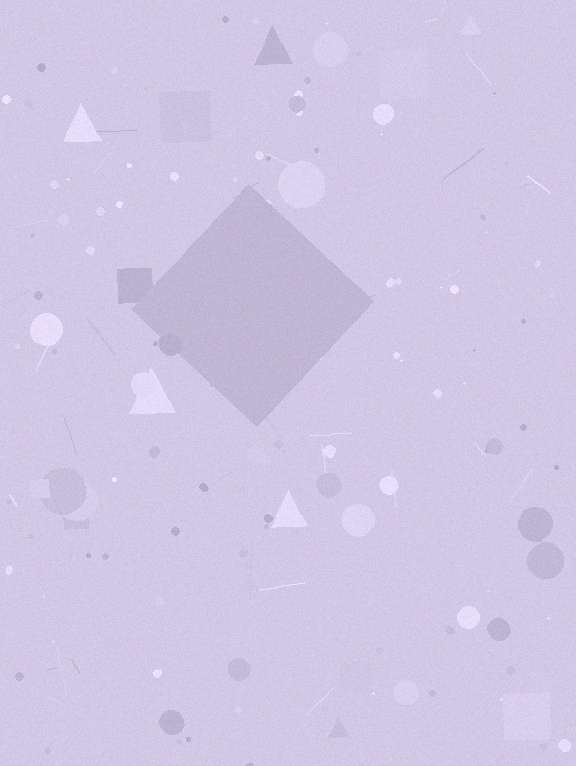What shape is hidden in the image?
A diamond is hidden in the image.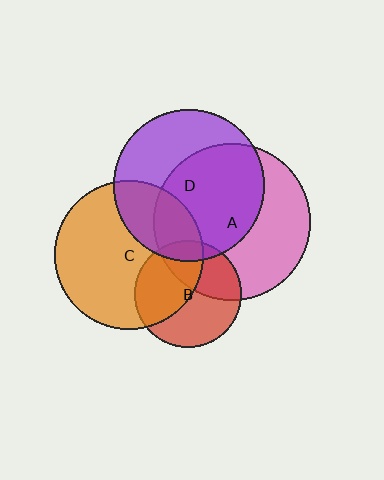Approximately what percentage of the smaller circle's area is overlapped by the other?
Approximately 45%.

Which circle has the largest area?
Circle A (pink).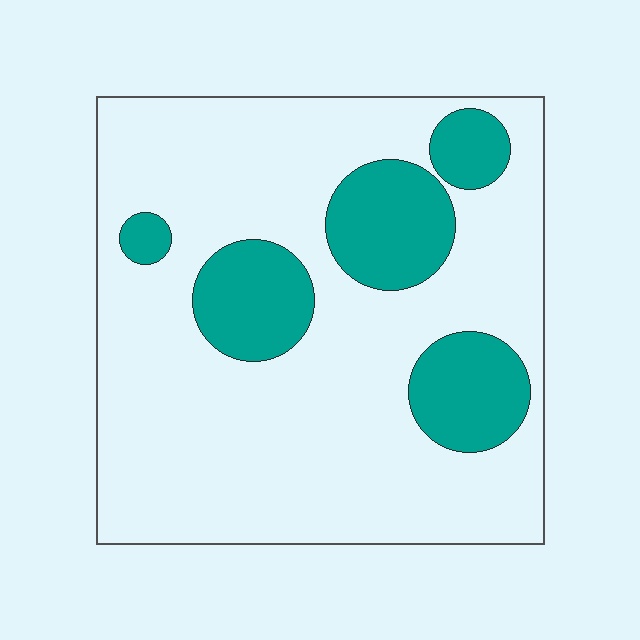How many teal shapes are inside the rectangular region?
5.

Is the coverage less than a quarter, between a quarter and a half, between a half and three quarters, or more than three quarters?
Less than a quarter.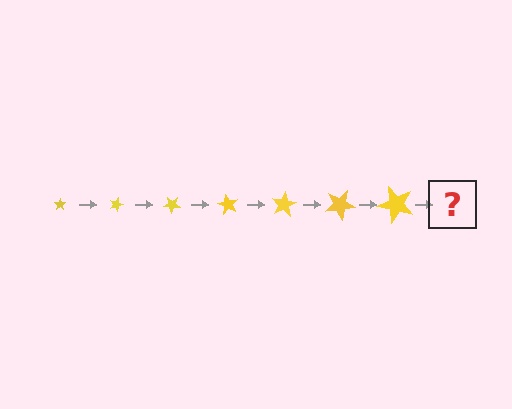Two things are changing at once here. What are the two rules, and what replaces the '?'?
The two rules are that the star grows larger each step and it rotates 20 degrees each step. The '?' should be a star, larger than the previous one and rotated 140 degrees from the start.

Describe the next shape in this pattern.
It should be a star, larger than the previous one and rotated 140 degrees from the start.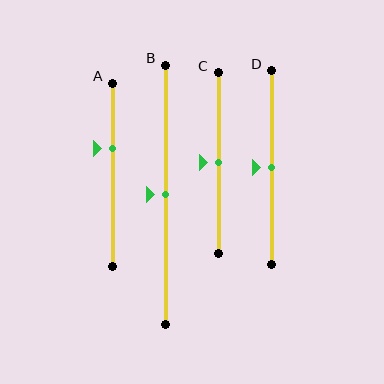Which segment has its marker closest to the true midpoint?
Segment B has its marker closest to the true midpoint.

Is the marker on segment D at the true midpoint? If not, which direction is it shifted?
Yes, the marker on segment D is at the true midpoint.